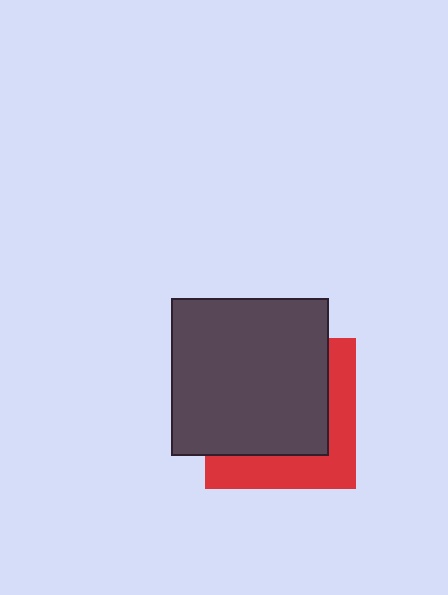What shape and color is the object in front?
The object in front is a dark gray square.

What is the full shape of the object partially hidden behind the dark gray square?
The partially hidden object is a red square.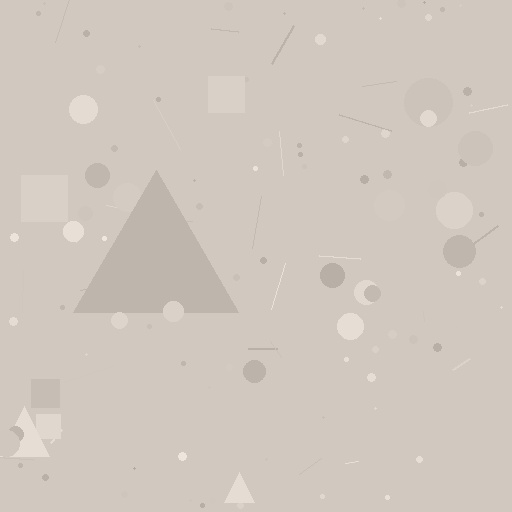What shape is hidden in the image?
A triangle is hidden in the image.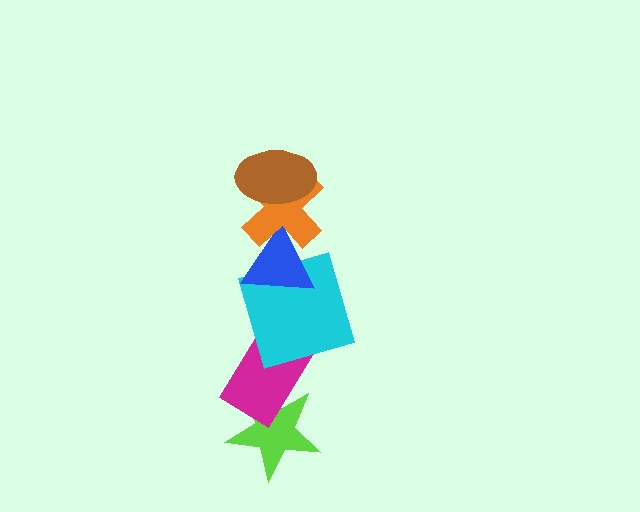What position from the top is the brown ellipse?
The brown ellipse is 1st from the top.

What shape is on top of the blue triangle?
The orange cross is on top of the blue triangle.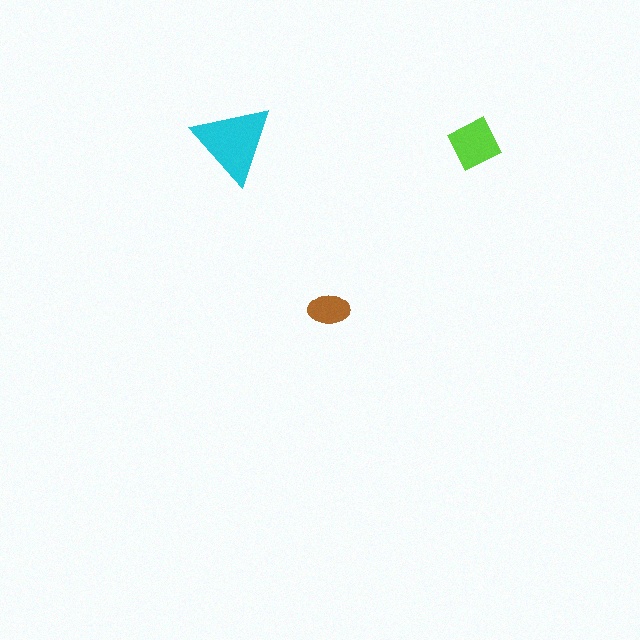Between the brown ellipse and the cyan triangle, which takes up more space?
The cyan triangle.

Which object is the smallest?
The brown ellipse.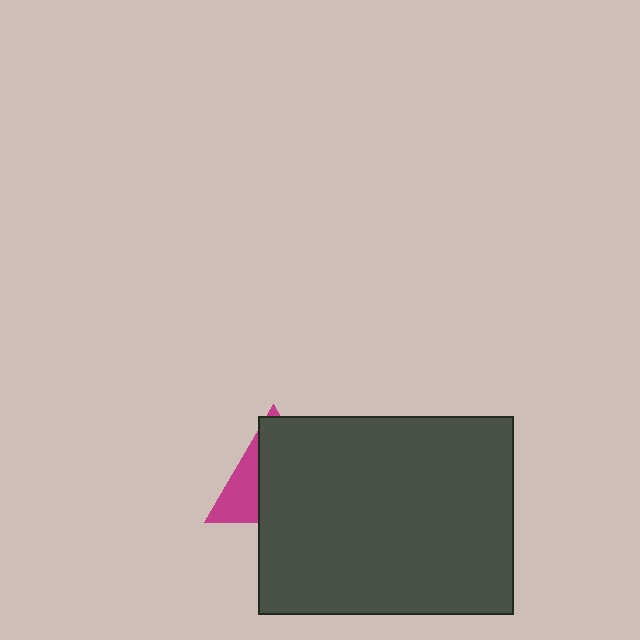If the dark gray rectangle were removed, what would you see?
You would see the complete magenta triangle.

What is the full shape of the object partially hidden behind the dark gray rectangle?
The partially hidden object is a magenta triangle.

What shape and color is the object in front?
The object in front is a dark gray rectangle.